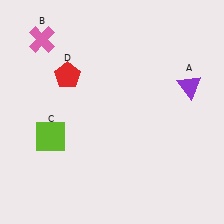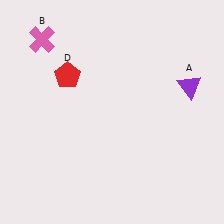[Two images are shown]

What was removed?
The lime square (C) was removed in Image 2.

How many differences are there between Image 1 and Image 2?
There is 1 difference between the two images.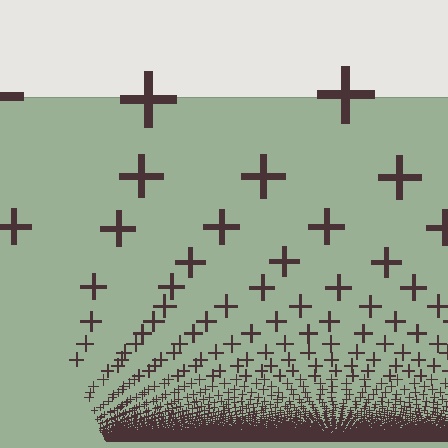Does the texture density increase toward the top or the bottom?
Density increases toward the bottom.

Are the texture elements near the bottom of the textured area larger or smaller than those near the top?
Smaller. The gradient is inverted — elements near the bottom are smaller and denser.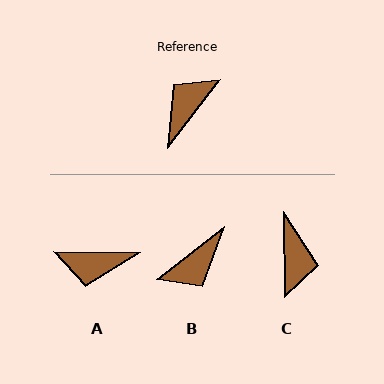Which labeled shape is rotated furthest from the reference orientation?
B, about 165 degrees away.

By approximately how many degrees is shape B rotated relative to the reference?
Approximately 165 degrees counter-clockwise.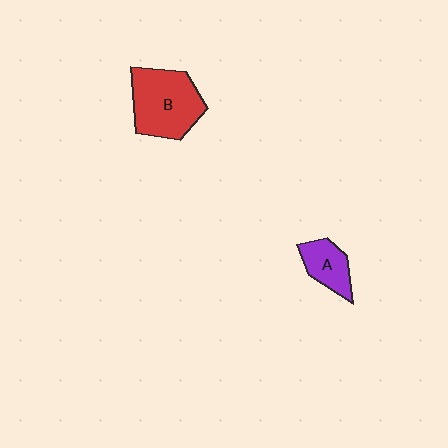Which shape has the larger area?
Shape B (red).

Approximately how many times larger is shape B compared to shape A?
Approximately 2.1 times.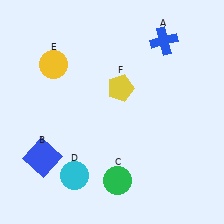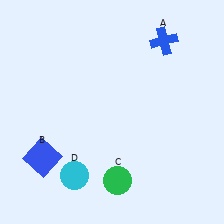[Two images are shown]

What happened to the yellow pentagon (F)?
The yellow pentagon (F) was removed in Image 2. It was in the top-right area of Image 1.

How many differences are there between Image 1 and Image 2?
There are 2 differences between the two images.